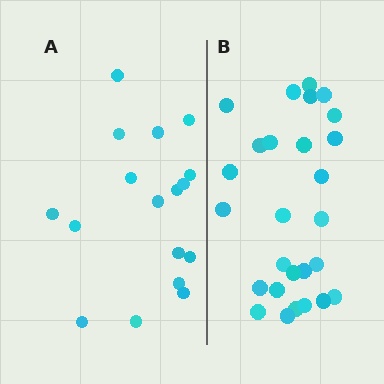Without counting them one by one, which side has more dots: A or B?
Region B (the right region) has more dots.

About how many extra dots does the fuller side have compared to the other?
Region B has roughly 10 or so more dots than region A.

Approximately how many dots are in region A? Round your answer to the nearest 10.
About 20 dots. (The exact count is 17, which rounds to 20.)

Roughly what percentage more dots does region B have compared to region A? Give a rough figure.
About 60% more.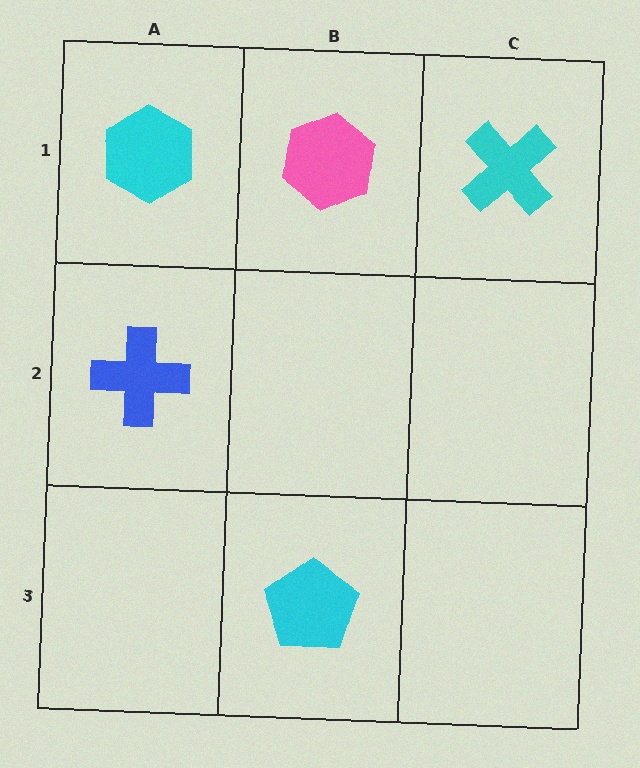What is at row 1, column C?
A cyan cross.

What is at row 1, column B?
A pink hexagon.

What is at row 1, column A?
A cyan hexagon.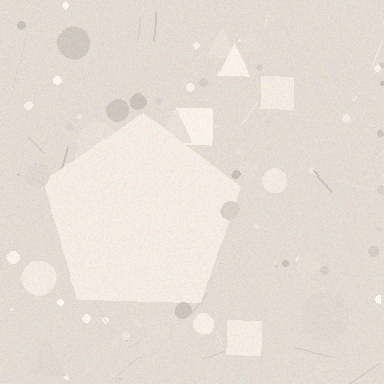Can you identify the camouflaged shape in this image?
The camouflaged shape is a pentagon.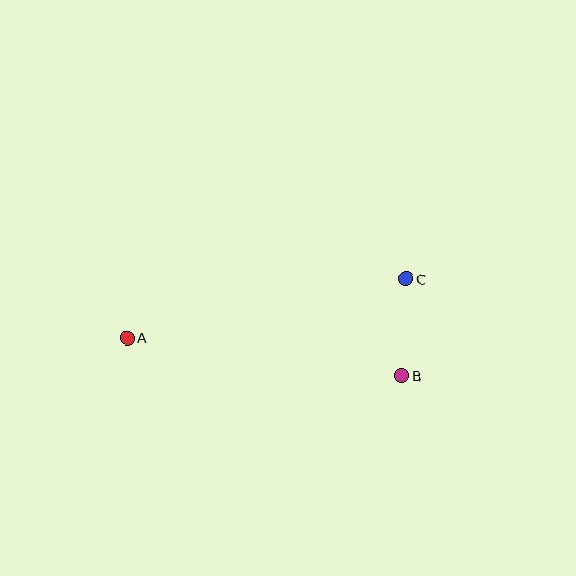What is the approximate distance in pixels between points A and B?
The distance between A and B is approximately 277 pixels.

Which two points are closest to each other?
Points B and C are closest to each other.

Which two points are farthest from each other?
Points A and C are farthest from each other.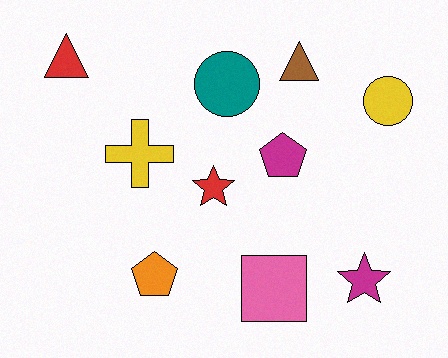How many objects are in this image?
There are 10 objects.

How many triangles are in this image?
There are 2 triangles.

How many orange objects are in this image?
There is 1 orange object.